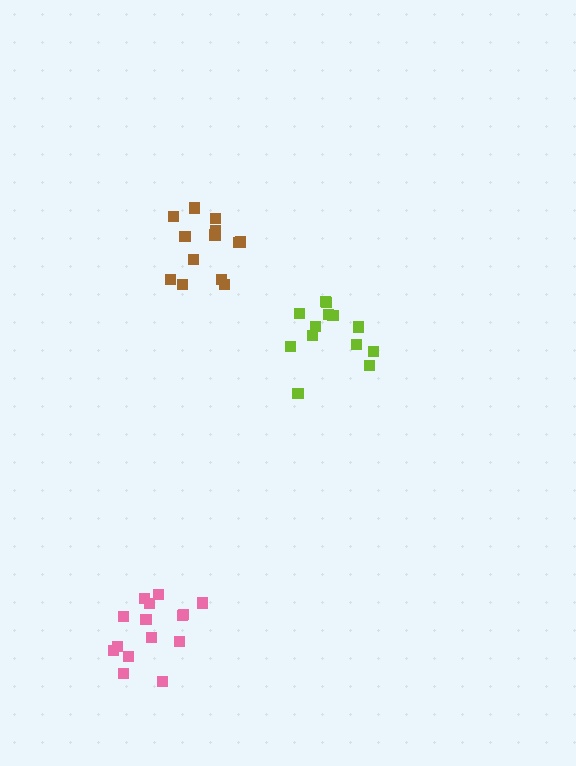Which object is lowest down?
The pink cluster is bottommost.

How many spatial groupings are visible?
There are 3 spatial groupings.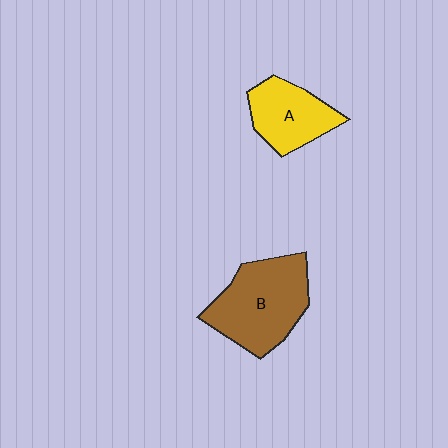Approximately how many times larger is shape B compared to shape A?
Approximately 1.5 times.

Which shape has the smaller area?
Shape A (yellow).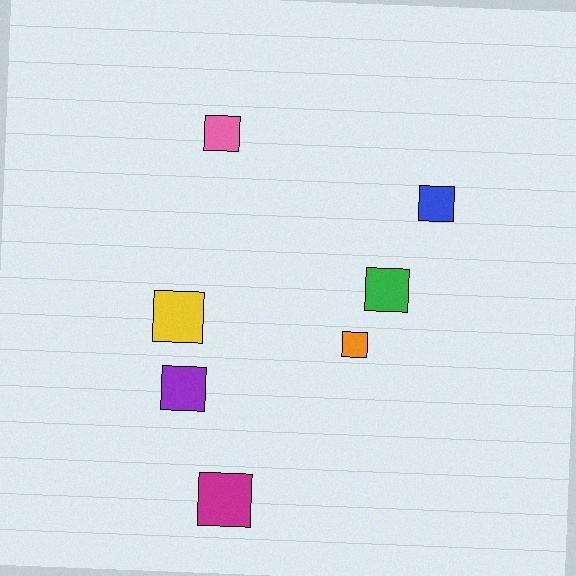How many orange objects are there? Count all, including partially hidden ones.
There is 1 orange object.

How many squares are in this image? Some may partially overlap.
There are 7 squares.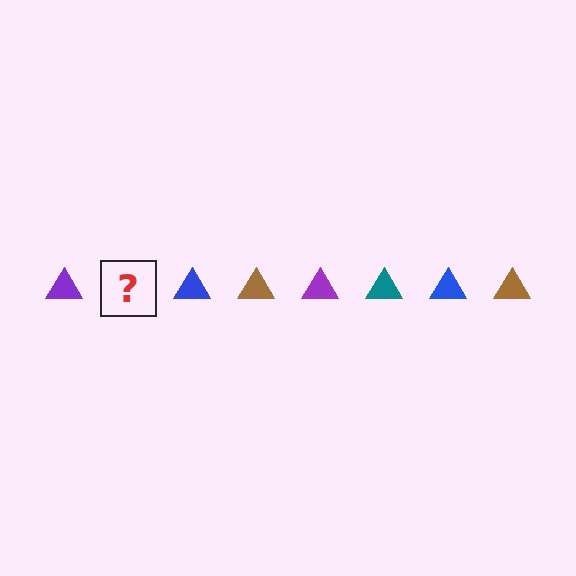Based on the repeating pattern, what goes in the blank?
The blank should be a teal triangle.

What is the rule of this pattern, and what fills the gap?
The rule is that the pattern cycles through purple, teal, blue, brown triangles. The gap should be filled with a teal triangle.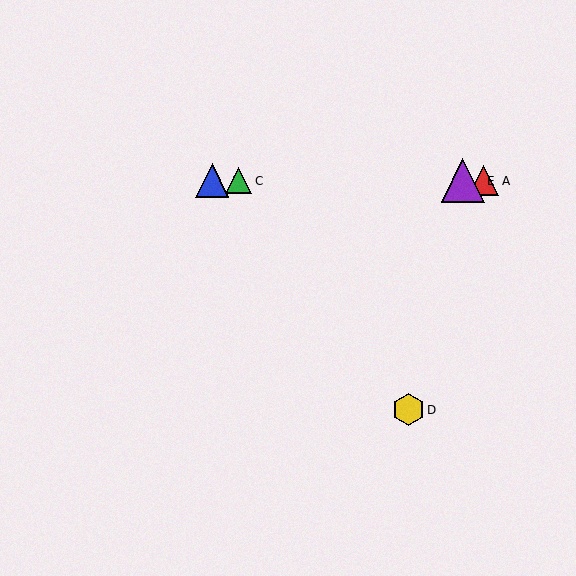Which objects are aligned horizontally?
Objects A, B, C, E are aligned horizontally.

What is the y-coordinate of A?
Object A is at y≈181.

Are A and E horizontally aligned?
Yes, both are at y≈181.